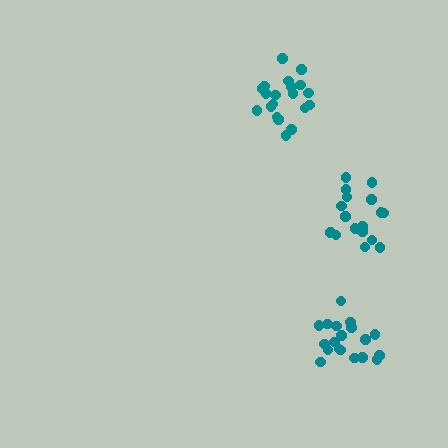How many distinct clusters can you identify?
There are 3 distinct clusters.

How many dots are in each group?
Group 1: 20 dots, Group 2: 17 dots, Group 3: 19 dots (56 total).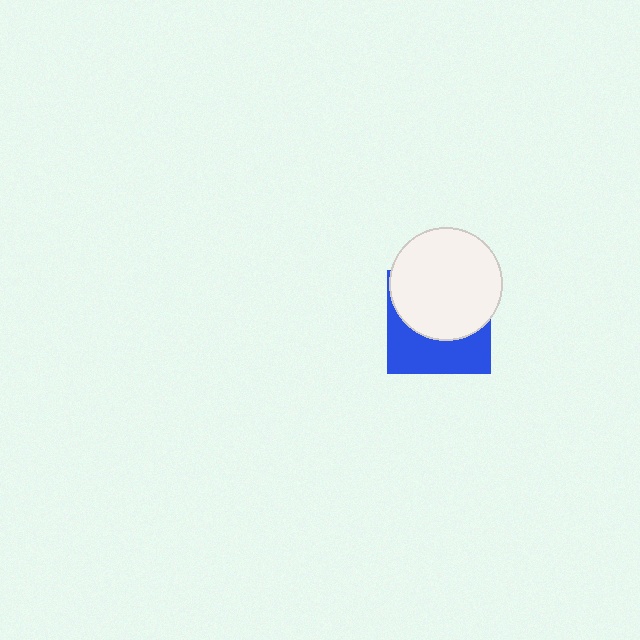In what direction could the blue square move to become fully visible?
The blue square could move down. That would shift it out from behind the white circle entirely.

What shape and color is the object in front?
The object in front is a white circle.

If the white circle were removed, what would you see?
You would see the complete blue square.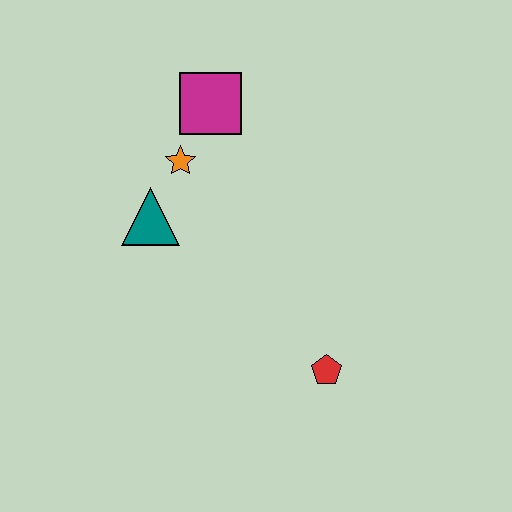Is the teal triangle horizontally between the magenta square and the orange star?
No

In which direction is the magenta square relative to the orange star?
The magenta square is above the orange star.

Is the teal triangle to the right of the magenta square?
No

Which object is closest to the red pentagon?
The teal triangle is closest to the red pentagon.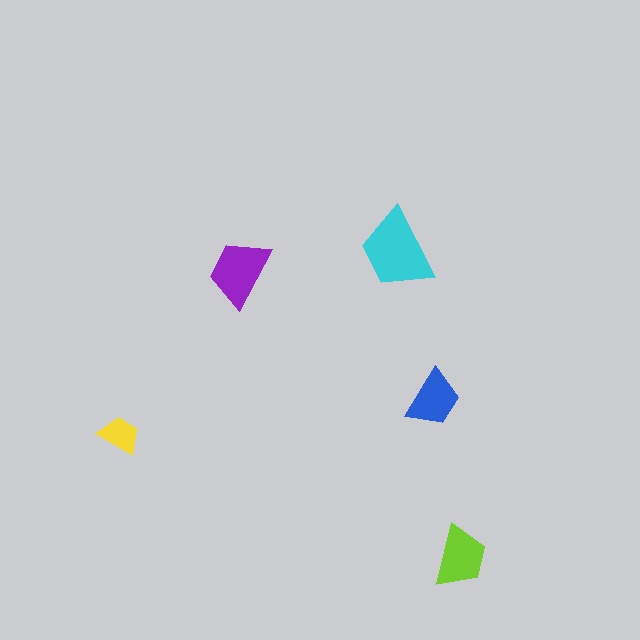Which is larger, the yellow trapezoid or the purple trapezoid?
The purple one.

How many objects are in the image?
There are 5 objects in the image.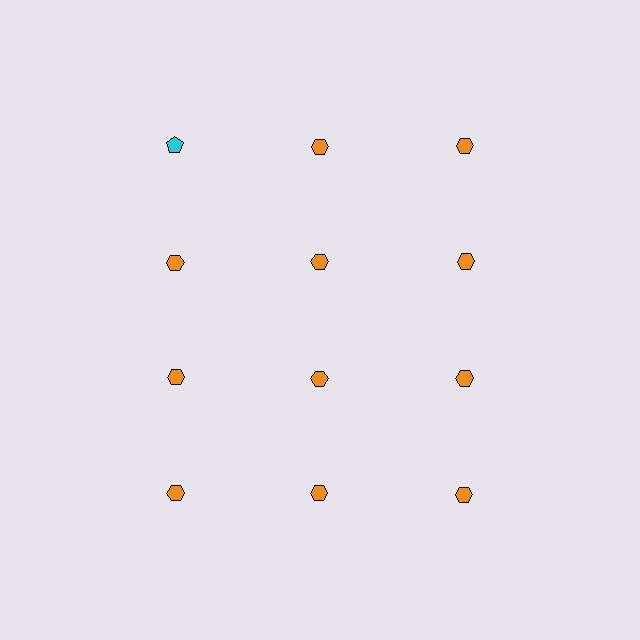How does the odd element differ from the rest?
It differs in both color (cyan instead of orange) and shape (pentagon instead of hexagon).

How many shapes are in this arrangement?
There are 12 shapes arranged in a grid pattern.